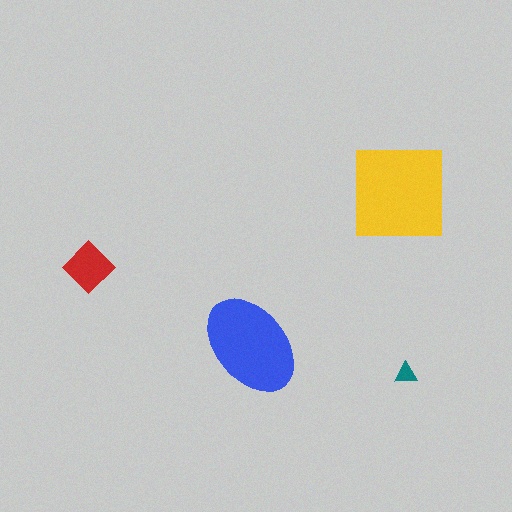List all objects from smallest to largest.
The teal triangle, the red diamond, the blue ellipse, the yellow square.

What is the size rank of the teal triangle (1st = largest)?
4th.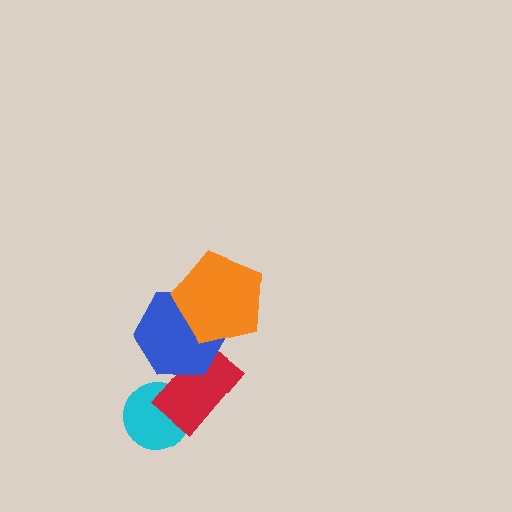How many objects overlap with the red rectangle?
2 objects overlap with the red rectangle.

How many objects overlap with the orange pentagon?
1 object overlaps with the orange pentagon.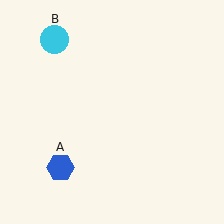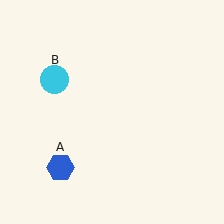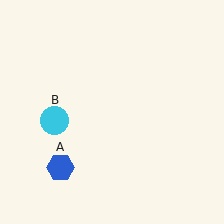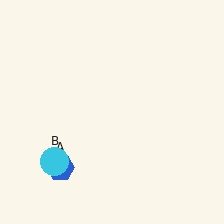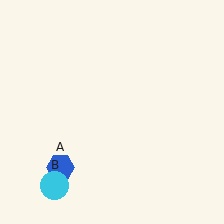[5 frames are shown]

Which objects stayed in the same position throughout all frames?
Blue hexagon (object A) remained stationary.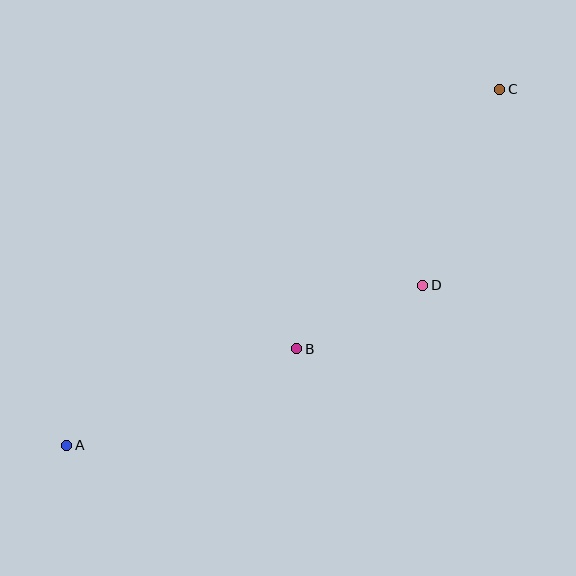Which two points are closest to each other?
Points B and D are closest to each other.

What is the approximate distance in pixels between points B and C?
The distance between B and C is approximately 329 pixels.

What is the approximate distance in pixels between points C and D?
The distance between C and D is approximately 210 pixels.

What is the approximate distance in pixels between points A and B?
The distance between A and B is approximately 249 pixels.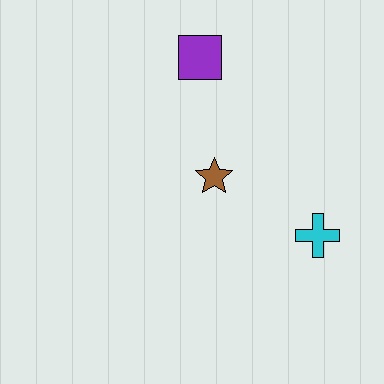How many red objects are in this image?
There are no red objects.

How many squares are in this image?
There is 1 square.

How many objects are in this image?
There are 3 objects.